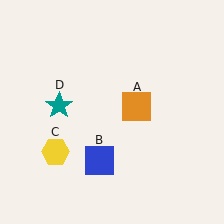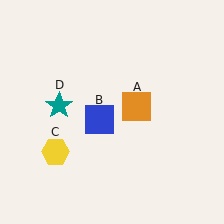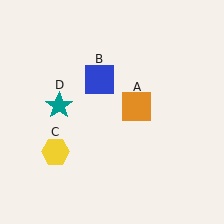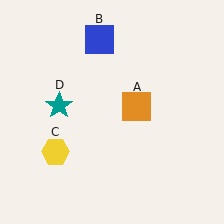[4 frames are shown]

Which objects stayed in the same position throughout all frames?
Orange square (object A) and yellow hexagon (object C) and teal star (object D) remained stationary.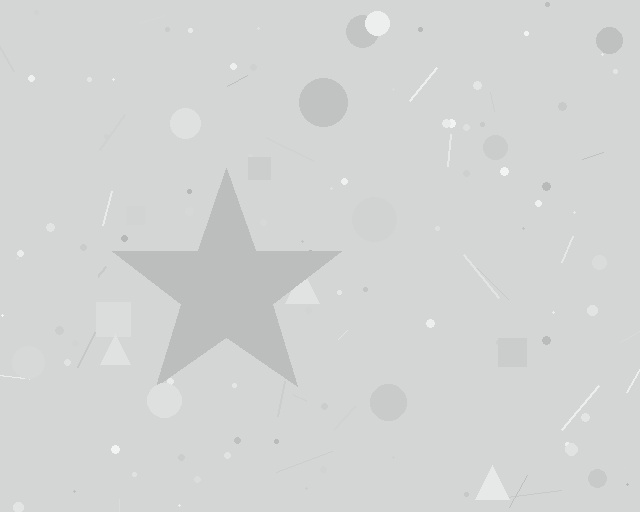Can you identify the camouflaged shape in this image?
The camouflaged shape is a star.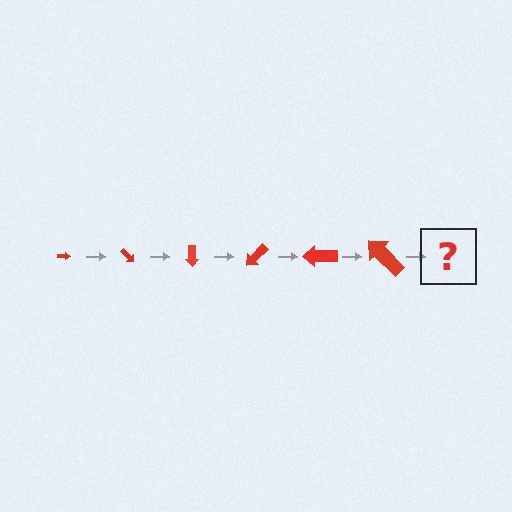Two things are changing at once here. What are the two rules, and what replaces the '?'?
The two rules are that the arrow grows larger each step and it rotates 45 degrees each step. The '?' should be an arrow, larger than the previous one and rotated 270 degrees from the start.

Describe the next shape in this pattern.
It should be an arrow, larger than the previous one and rotated 270 degrees from the start.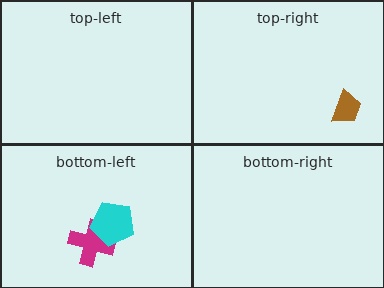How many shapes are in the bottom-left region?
2.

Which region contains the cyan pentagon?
The bottom-left region.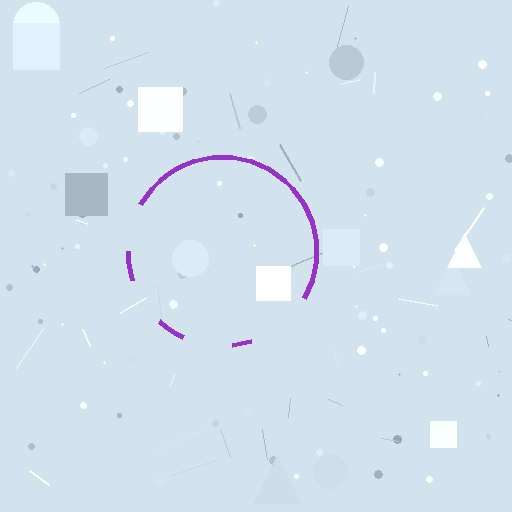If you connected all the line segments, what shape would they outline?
They would outline a circle.